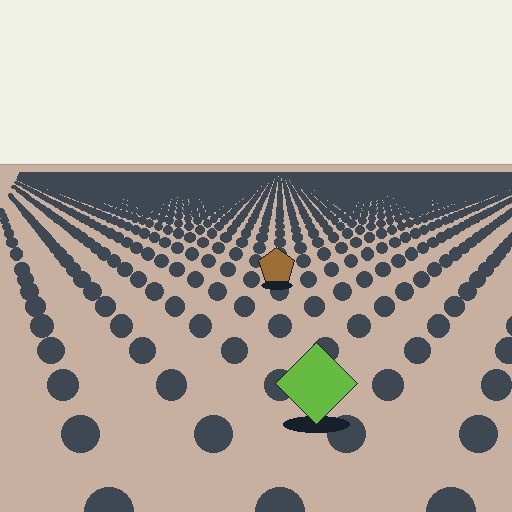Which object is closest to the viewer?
The lime diamond is closest. The texture marks near it are larger and more spread out.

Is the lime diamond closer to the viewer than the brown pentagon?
Yes. The lime diamond is closer — you can tell from the texture gradient: the ground texture is coarser near it.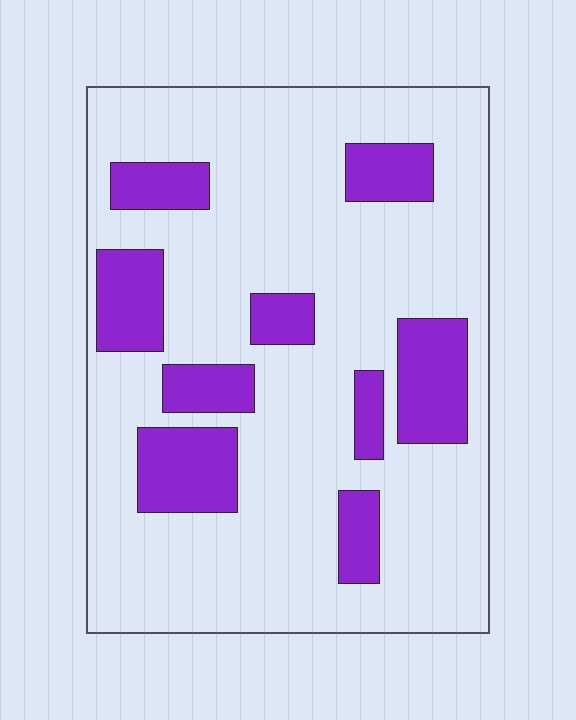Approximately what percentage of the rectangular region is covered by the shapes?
Approximately 20%.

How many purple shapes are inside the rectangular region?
9.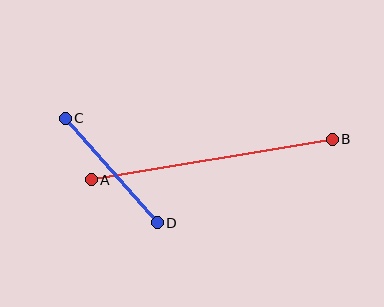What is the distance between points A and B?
The distance is approximately 244 pixels.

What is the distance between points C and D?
The distance is approximately 139 pixels.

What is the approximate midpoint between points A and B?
The midpoint is at approximately (212, 159) pixels.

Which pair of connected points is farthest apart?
Points A and B are farthest apart.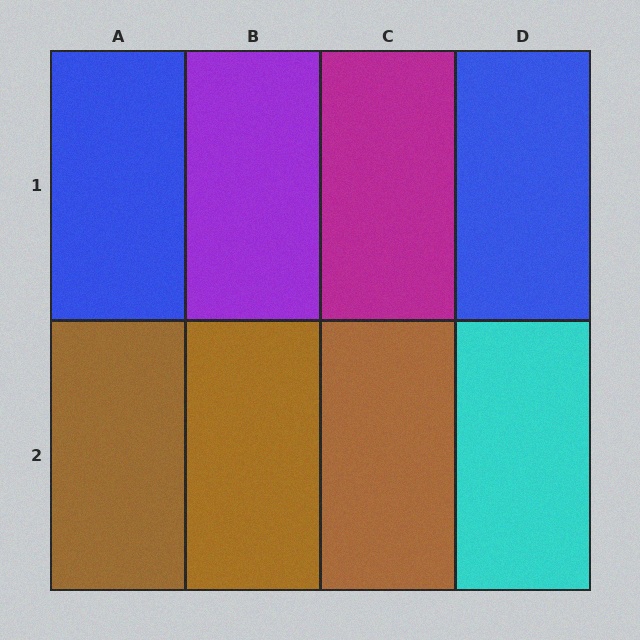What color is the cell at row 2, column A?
Brown.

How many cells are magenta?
1 cell is magenta.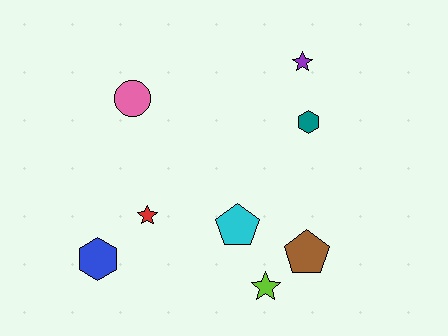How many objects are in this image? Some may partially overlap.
There are 8 objects.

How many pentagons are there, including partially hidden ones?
There are 2 pentagons.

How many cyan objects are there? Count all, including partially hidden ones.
There is 1 cyan object.